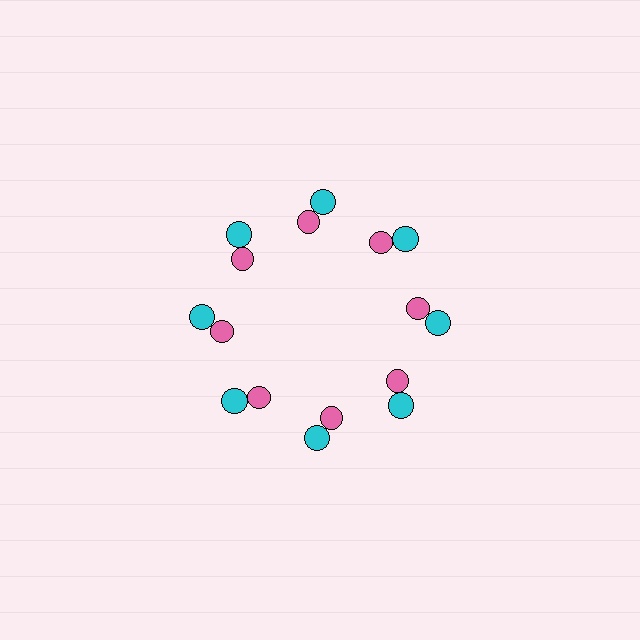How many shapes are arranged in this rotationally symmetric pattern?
There are 16 shapes, arranged in 8 groups of 2.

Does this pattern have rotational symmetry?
Yes, this pattern has 8-fold rotational symmetry. It looks the same after rotating 45 degrees around the center.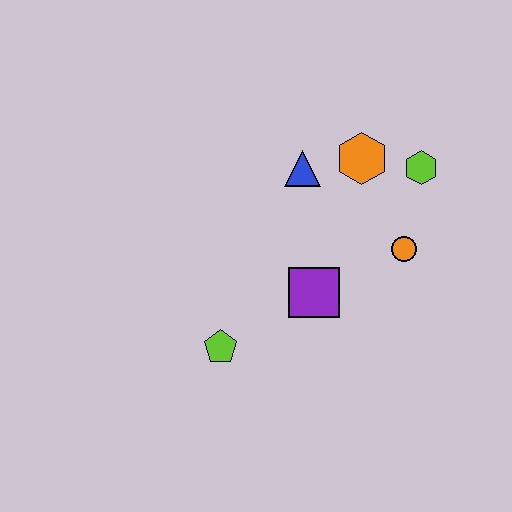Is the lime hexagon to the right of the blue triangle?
Yes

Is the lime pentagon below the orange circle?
Yes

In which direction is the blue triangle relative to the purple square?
The blue triangle is above the purple square.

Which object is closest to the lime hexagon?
The orange hexagon is closest to the lime hexagon.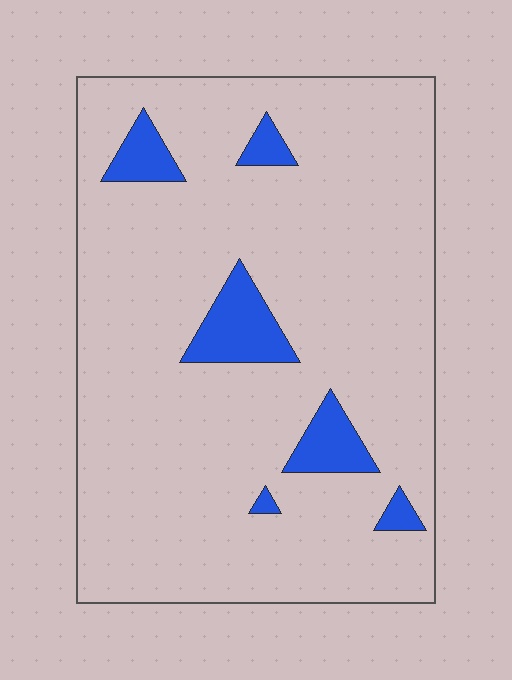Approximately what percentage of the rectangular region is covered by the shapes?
Approximately 10%.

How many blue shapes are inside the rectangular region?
6.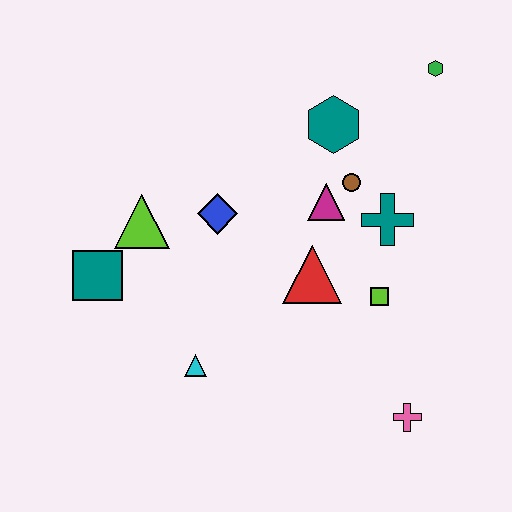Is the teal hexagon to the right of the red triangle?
Yes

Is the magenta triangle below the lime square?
No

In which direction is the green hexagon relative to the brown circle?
The green hexagon is above the brown circle.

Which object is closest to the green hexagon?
The teal hexagon is closest to the green hexagon.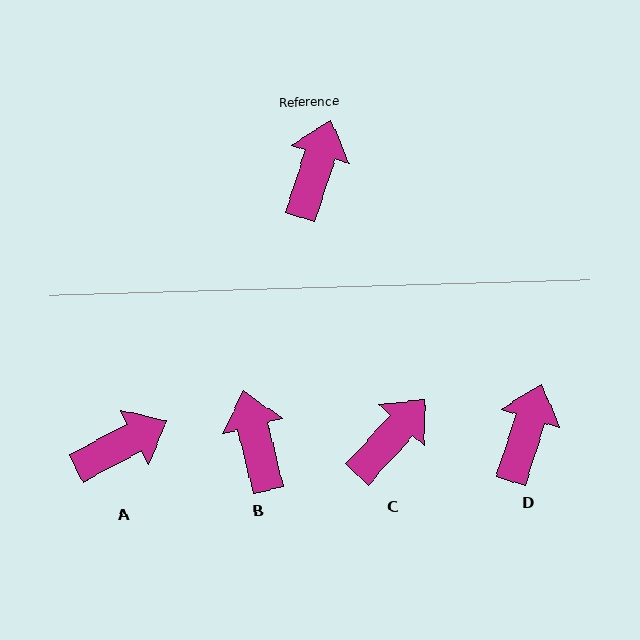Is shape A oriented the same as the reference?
No, it is off by about 45 degrees.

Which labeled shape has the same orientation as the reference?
D.